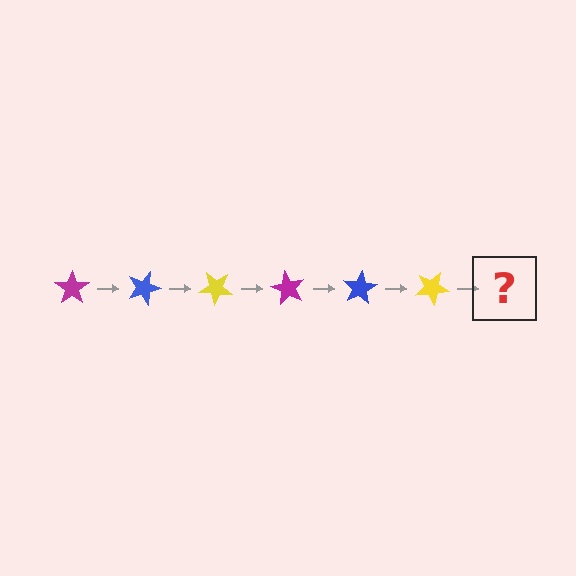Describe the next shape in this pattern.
It should be a magenta star, rotated 120 degrees from the start.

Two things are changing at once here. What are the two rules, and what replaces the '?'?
The two rules are that it rotates 20 degrees each step and the color cycles through magenta, blue, and yellow. The '?' should be a magenta star, rotated 120 degrees from the start.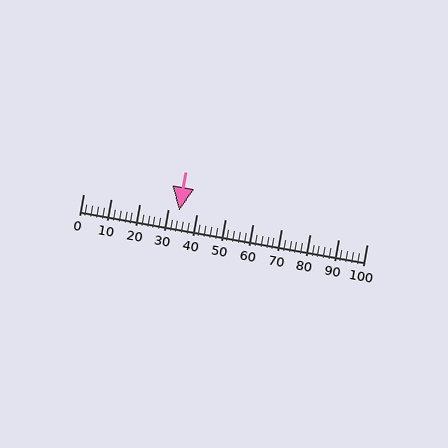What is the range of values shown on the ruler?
The ruler shows values from 0 to 100.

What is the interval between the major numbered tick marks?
The major tick marks are spaced 10 units apart.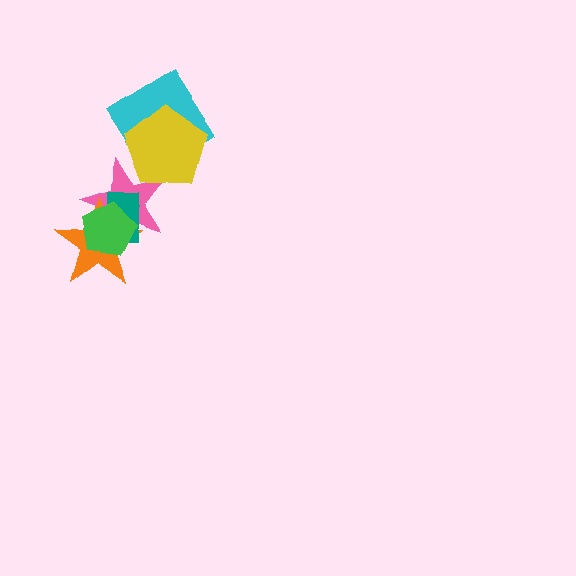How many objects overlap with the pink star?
4 objects overlap with the pink star.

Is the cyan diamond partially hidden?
Yes, it is partially covered by another shape.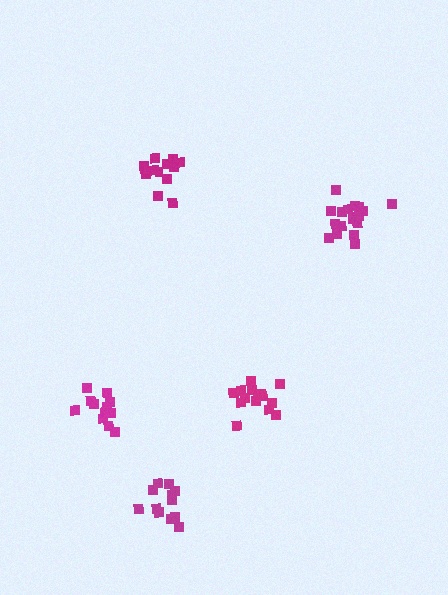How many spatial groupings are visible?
There are 5 spatial groupings.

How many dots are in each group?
Group 1: 15 dots, Group 2: 13 dots, Group 3: 12 dots, Group 4: 18 dots, Group 5: 12 dots (70 total).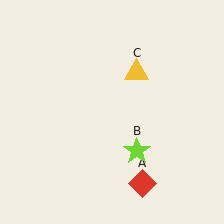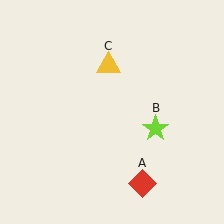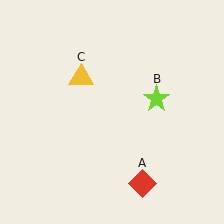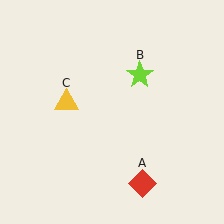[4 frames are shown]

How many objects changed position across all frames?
2 objects changed position: lime star (object B), yellow triangle (object C).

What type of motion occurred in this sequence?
The lime star (object B), yellow triangle (object C) rotated counterclockwise around the center of the scene.